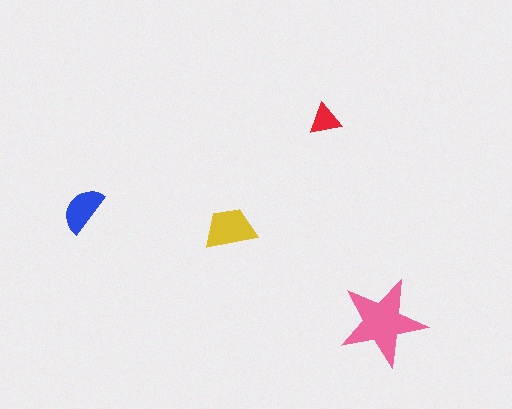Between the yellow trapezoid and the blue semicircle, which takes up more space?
The yellow trapezoid.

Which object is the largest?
The pink star.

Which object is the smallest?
The red triangle.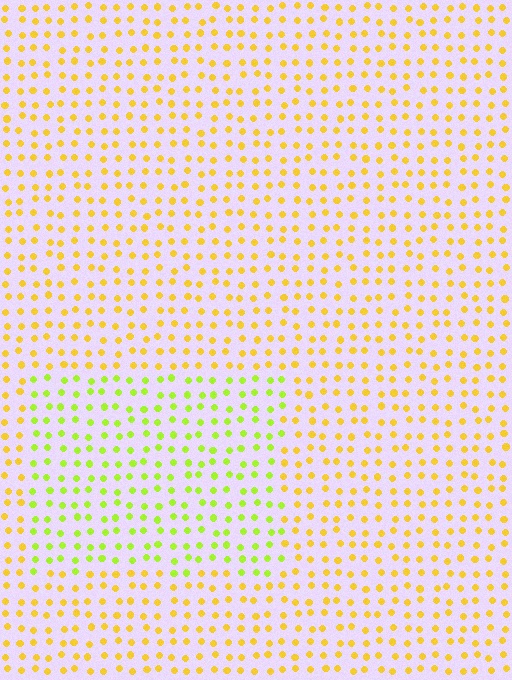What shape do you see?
I see a rectangle.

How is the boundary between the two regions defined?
The boundary is defined purely by a slight shift in hue (about 37 degrees). Spacing, size, and orientation are identical on both sides.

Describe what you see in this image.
The image is filled with small yellow elements in a uniform arrangement. A rectangle-shaped region is visible where the elements are tinted to a slightly different hue, forming a subtle color boundary.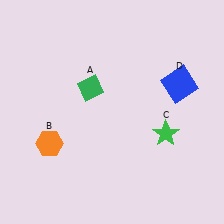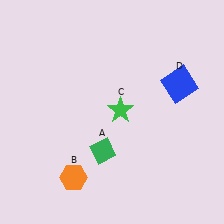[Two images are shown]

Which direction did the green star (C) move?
The green star (C) moved left.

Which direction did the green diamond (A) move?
The green diamond (A) moved down.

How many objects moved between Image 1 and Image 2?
3 objects moved between the two images.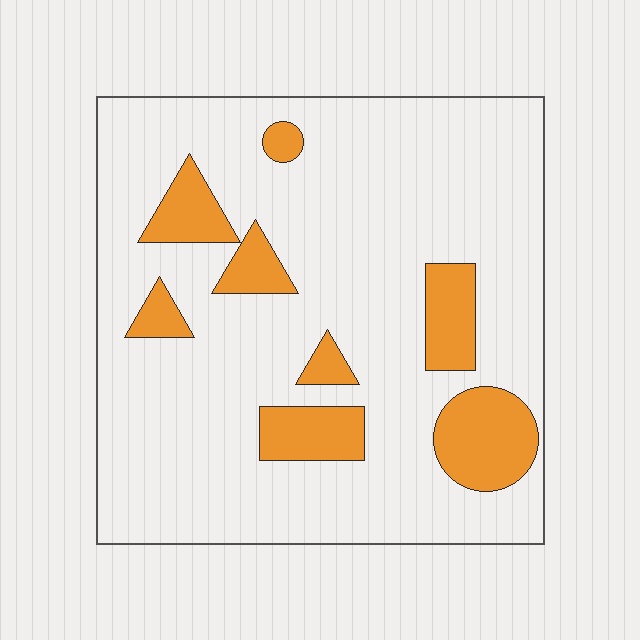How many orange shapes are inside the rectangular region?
8.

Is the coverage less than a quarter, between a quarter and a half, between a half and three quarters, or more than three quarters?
Less than a quarter.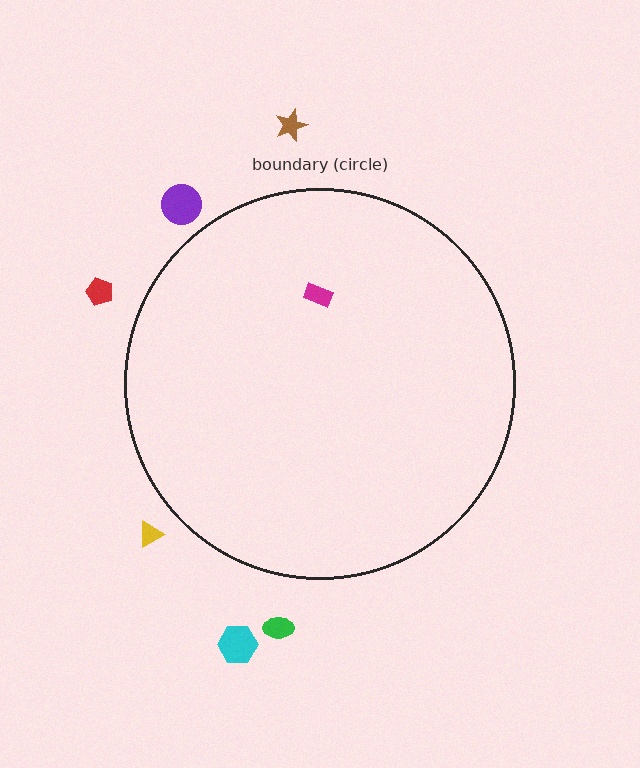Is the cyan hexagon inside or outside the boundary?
Outside.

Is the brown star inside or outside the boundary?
Outside.